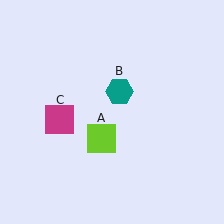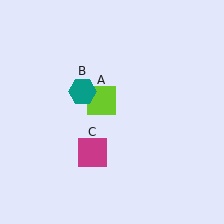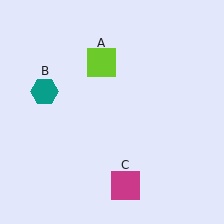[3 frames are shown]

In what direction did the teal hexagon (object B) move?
The teal hexagon (object B) moved left.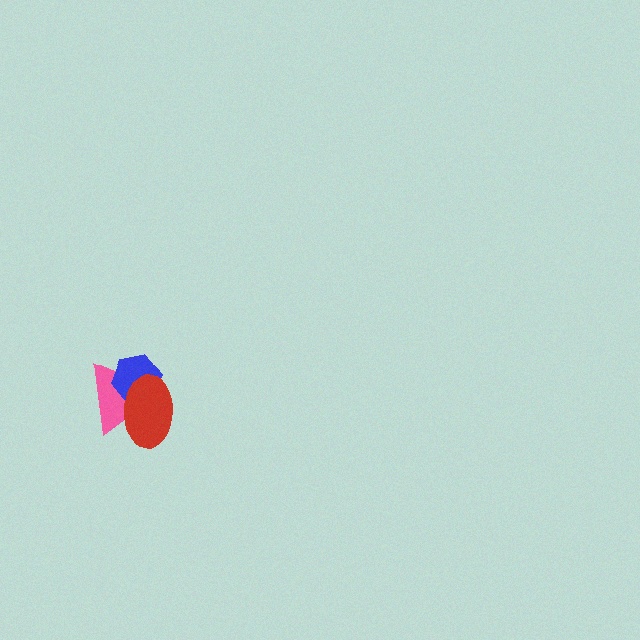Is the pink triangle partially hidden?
Yes, it is partially covered by another shape.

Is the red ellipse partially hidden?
No, no other shape covers it.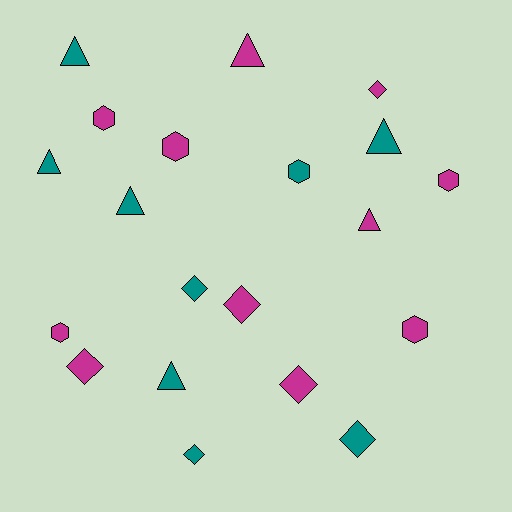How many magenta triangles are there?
There are 2 magenta triangles.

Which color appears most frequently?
Magenta, with 11 objects.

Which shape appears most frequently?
Diamond, with 7 objects.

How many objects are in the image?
There are 20 objects.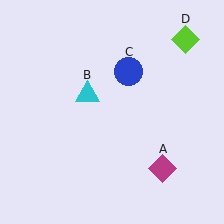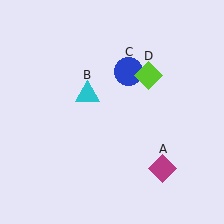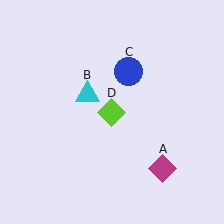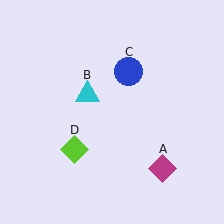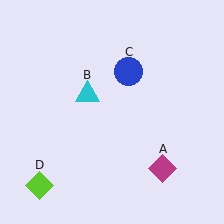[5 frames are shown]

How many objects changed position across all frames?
1 object changed position: lime diamond (object D).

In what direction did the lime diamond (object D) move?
The lime diamond (object D) moved down and to the left.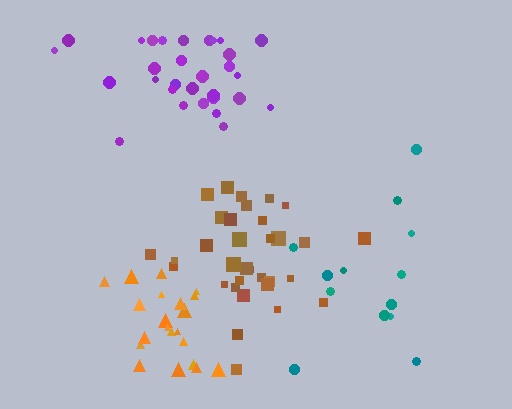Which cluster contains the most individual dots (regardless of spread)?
Brown (33).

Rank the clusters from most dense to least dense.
orange, brown, purple, teal.